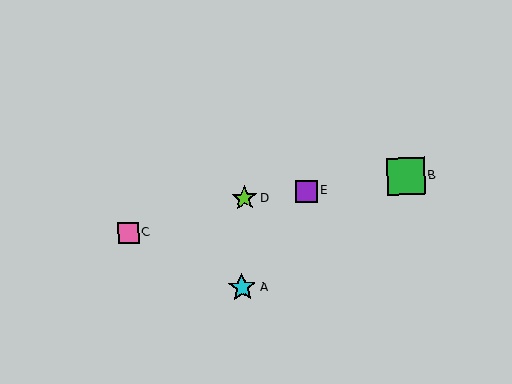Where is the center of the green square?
The center of the green square is at (406, 176).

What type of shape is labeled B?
Shape B is a green square.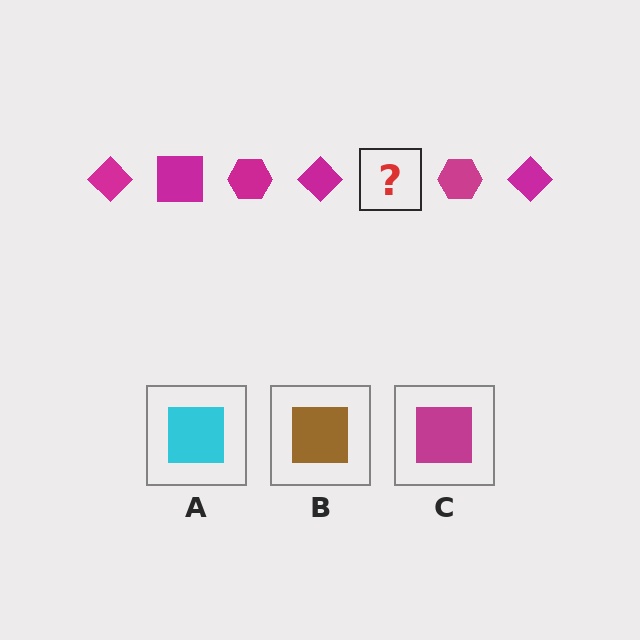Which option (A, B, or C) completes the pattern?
C.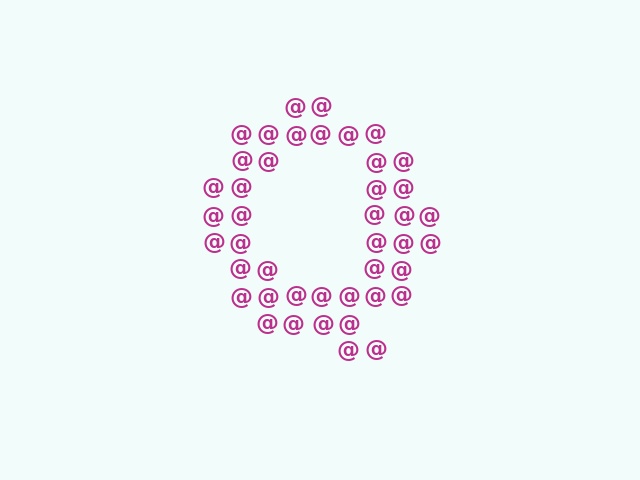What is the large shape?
The large shape is the letter Q.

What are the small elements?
The small elements are at signs.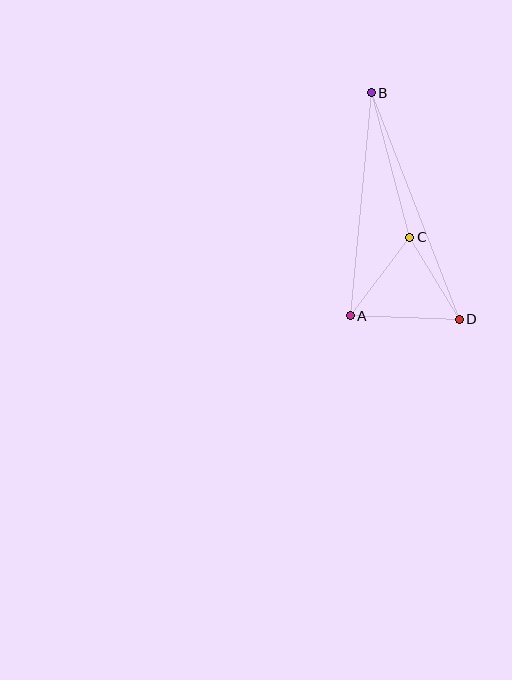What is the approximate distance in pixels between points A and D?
The distance between A and D is approximately 109 pixels.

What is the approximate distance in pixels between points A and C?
The distance between A and C is approximately 98 pixels.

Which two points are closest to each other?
Points C and D are closest to each other.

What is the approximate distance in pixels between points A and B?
The distance between A and B is approximately 224 pixels.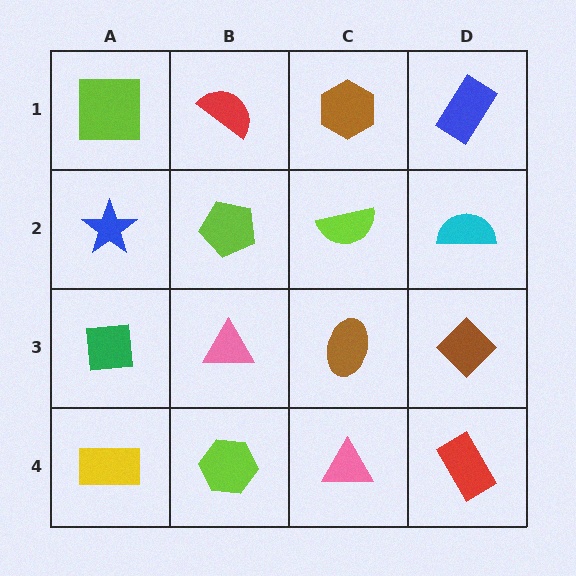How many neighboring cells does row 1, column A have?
2.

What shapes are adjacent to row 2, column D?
A blue rectangle (row 1, column D), a brown diamond (row 3, column D), a lime semicircle (row 2, column C).